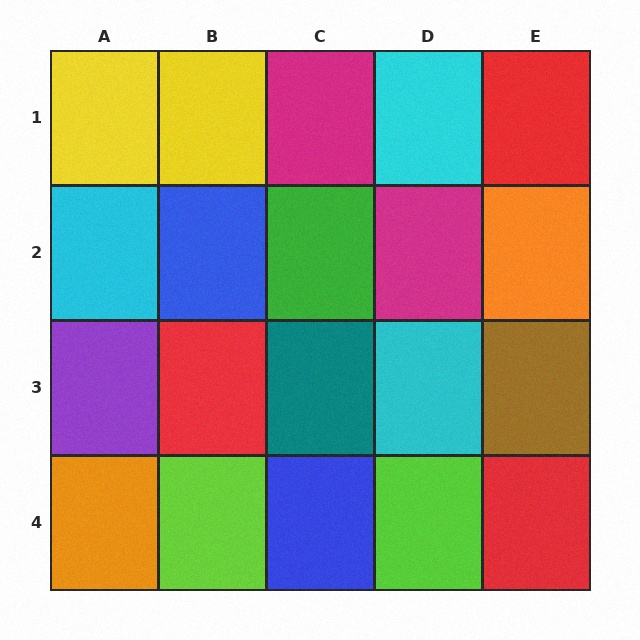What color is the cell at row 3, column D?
Cyan.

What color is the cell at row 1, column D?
Cyan.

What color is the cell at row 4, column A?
Orange.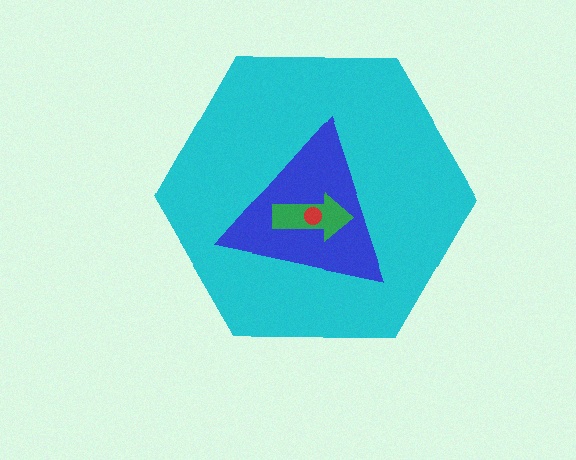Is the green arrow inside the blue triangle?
Yes.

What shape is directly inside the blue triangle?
The green arrow.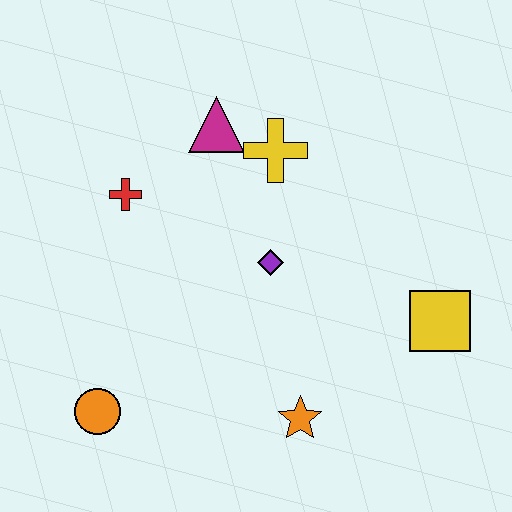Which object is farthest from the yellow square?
The orange circle is farthest from the yellow square.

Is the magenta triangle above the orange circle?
Yes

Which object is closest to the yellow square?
The orange star is closest to the yellow square.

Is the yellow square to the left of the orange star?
No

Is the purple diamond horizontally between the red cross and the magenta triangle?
No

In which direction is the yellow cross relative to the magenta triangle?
The yellow cross is to the right of the magenta triangle.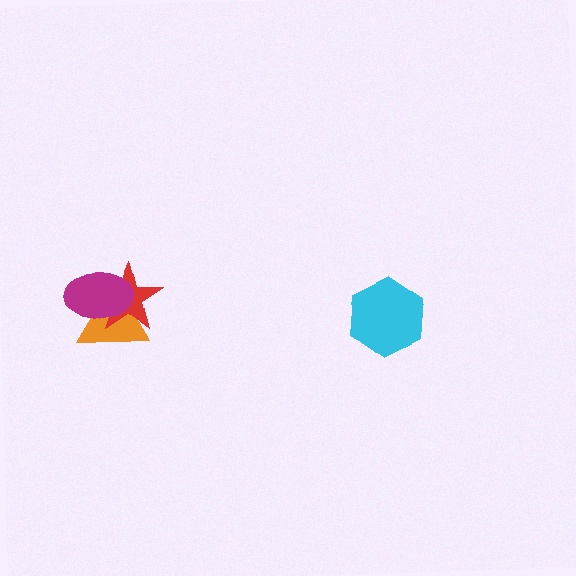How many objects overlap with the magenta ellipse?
2 objects overlap with the magenta ellipse.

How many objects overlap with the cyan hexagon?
0 objects overlap with the cyan hexagon.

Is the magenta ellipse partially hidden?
No, no other shape covers it.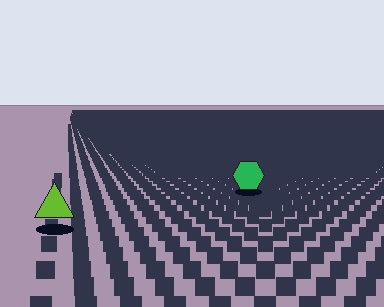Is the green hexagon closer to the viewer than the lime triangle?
No. The lime triangle is closer — you can tell from the texture gradient: the ground texture is coarser near it.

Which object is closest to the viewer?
The lime triangle is closest. The texture marks near it are larger and more spread out.